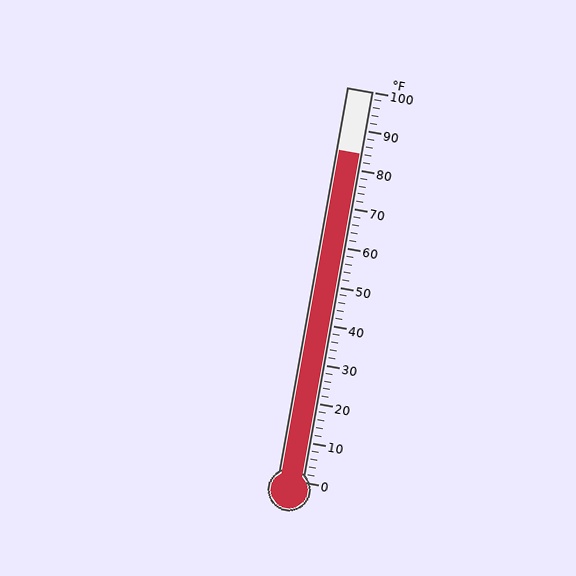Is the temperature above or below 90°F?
The temperature is below 90°F.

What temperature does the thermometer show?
The thermometer shows approximately 84°F.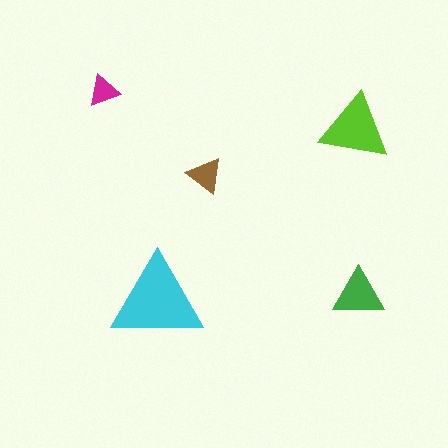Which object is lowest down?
The cyan triangle is bottommost.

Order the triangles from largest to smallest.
the cyan one, the lime one, the green one, the brown one, the magenta one.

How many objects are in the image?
There are 5 objects in the image.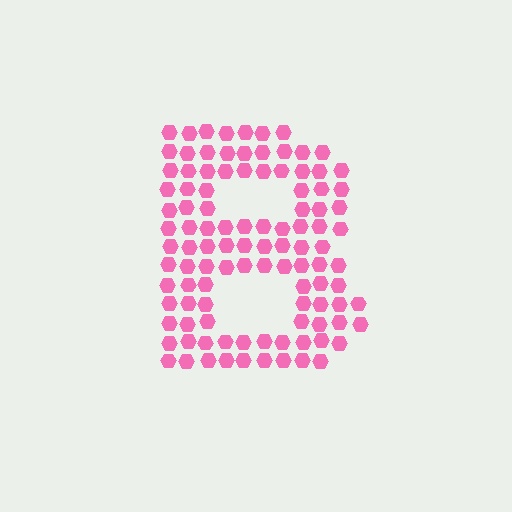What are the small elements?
The small elements are hexagons.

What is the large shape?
The large shape is the letter B.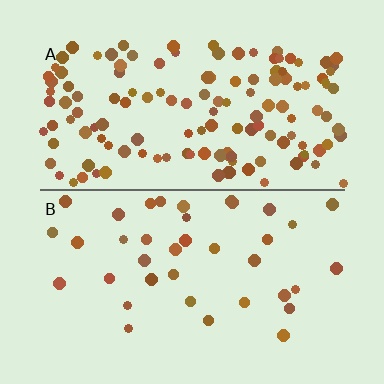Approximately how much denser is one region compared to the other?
Approximately 3.5× — region A over region B.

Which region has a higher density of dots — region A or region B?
A (the top).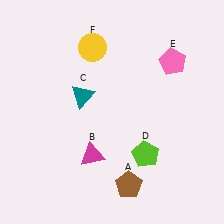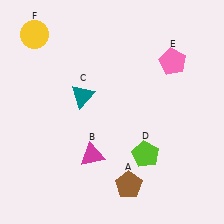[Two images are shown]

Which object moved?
The yellow circle (F) moved left.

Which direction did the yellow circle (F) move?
The yellow circle (F) moved left.